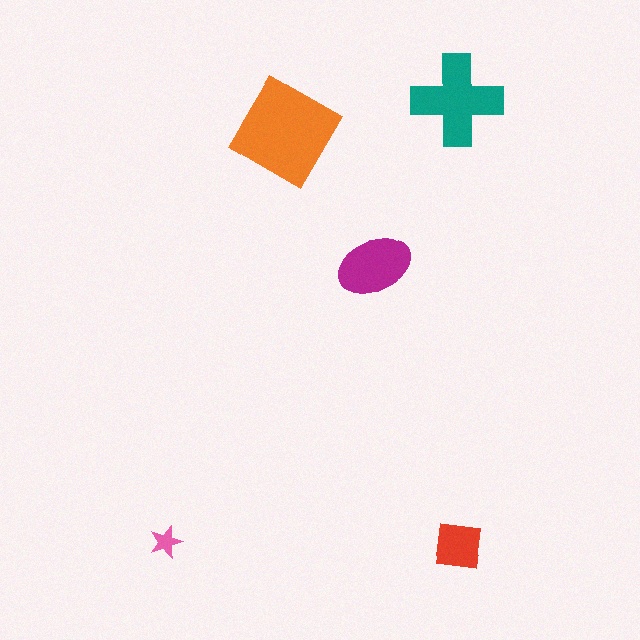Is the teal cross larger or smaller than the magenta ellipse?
Larger.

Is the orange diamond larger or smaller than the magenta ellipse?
Larger.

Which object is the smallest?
The pink star.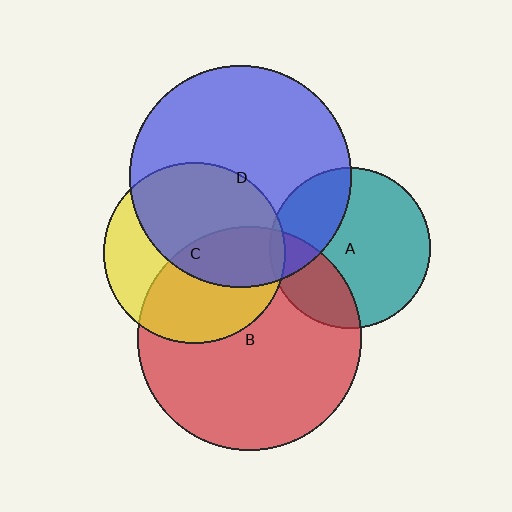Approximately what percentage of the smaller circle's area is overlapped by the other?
Approximately 5%.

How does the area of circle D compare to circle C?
Approximately 1.5 times.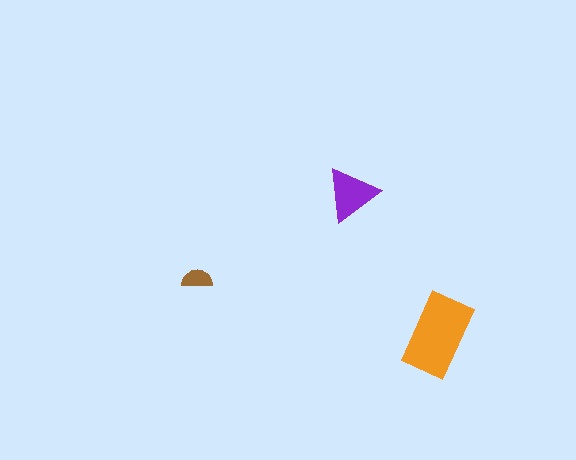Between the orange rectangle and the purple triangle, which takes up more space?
The orange rectangle.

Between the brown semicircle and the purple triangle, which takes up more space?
The purple triangle.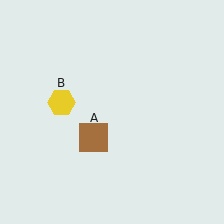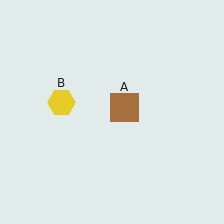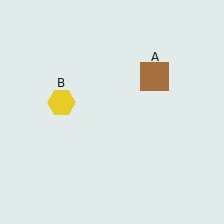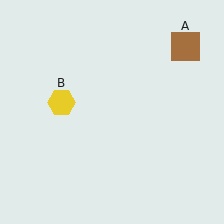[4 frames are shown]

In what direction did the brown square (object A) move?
The brown square (object A) moved up and to the right.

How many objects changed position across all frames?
1 object changed position: brown square (object A).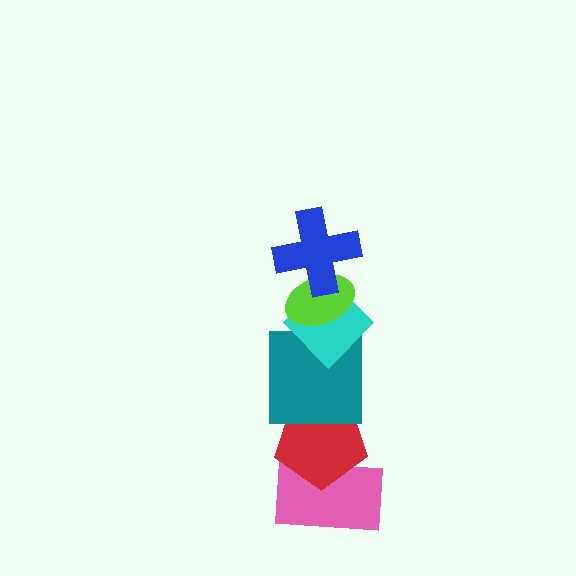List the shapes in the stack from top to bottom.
From top to bottom: the blue cross, the lime ellipse, the cyan diamond, the teal square, the red pentagon, the pink rectangle.